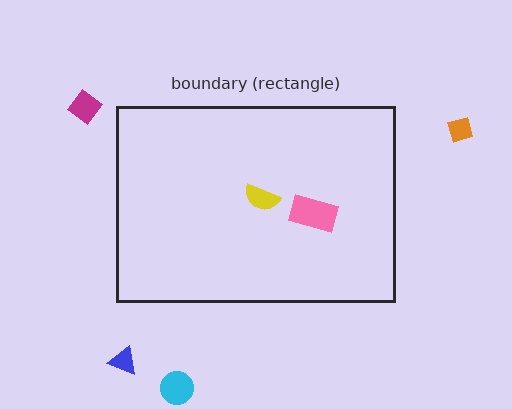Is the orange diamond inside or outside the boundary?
Outside.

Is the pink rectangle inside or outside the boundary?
Inside.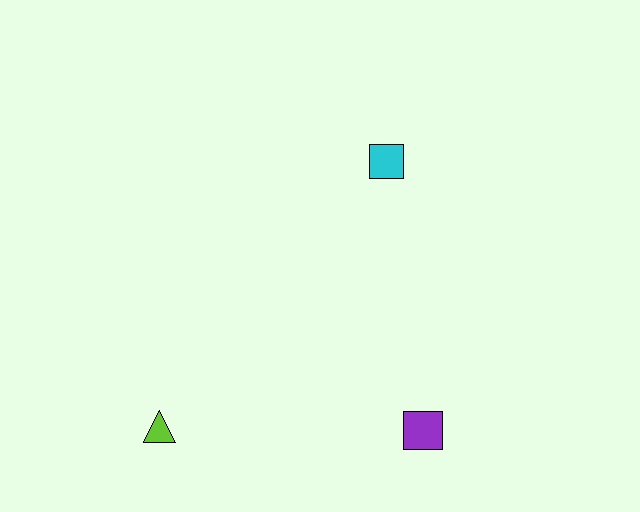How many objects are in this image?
There are 3 objects.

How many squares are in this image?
There are 2 squares.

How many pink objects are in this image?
There are no pink objects.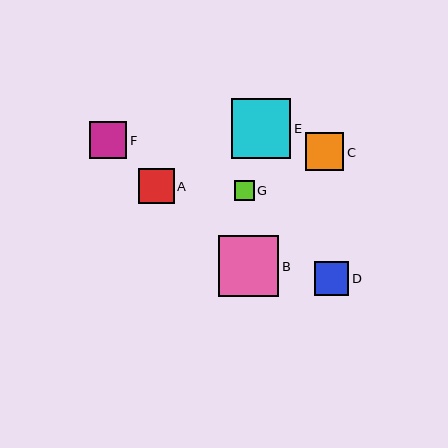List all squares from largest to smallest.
From largest to smallest: B, E, C, F, A, D, G.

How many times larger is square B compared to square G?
Square B is approximately 3.0 times the size of square G.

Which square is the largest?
Square B is the largest with a size of approximately 61 pixels.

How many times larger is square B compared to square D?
Square B is approximately 1.8 times the size of square D.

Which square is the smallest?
Square G is the smallest with a size of approximately 20 pixels.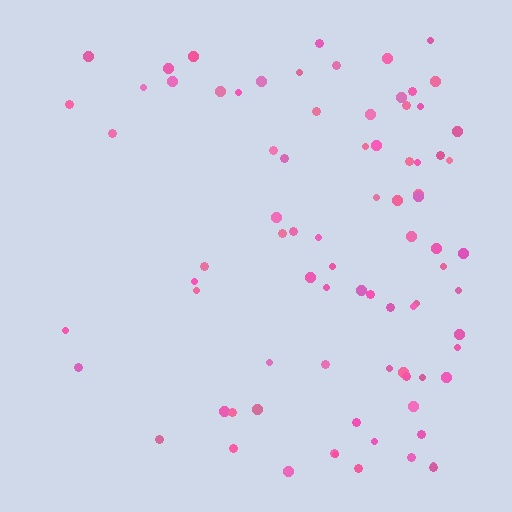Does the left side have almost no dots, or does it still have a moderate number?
Still a moderate number, just noticeably fewer than the right.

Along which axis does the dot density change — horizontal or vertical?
Horizontal.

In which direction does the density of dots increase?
From left to right, with the right side densest.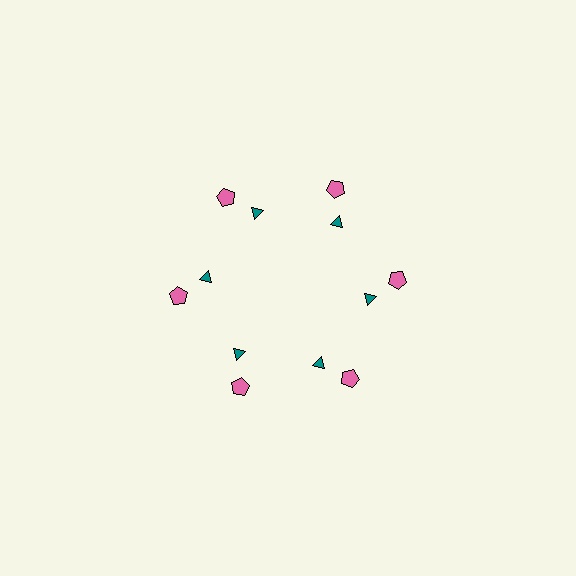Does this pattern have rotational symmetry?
Yes, this pattern has 6-fold rotational symmetry. It looks the same after rotating 60 degrees around the center.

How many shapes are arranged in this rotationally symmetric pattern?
There are 12 shapes, arranged in 6 groups of 2.